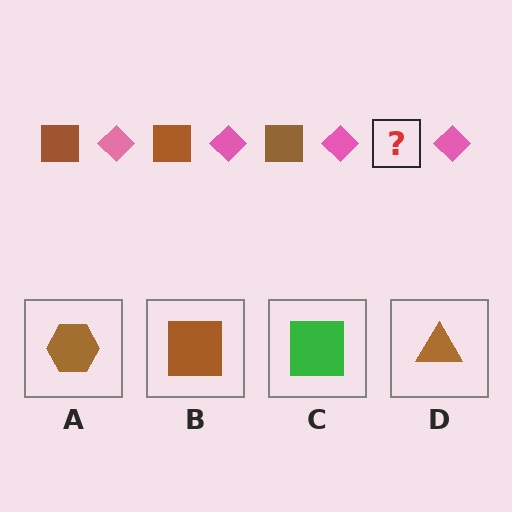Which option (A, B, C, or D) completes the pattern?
B.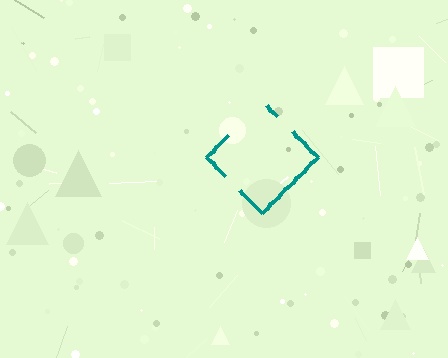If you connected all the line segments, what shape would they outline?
They would outline a diamond.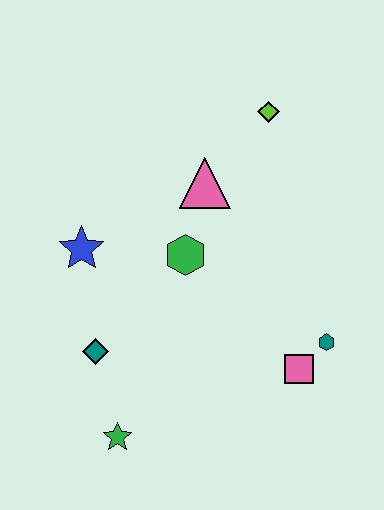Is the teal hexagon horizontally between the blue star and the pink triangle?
No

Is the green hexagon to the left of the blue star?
No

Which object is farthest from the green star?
The lime diamond is farthest from the green star.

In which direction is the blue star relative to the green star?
The blue star is above the green star.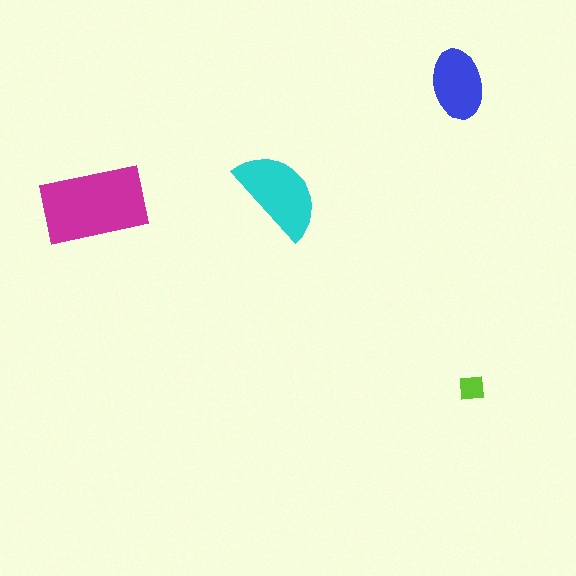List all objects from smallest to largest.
The lime square, the blue ellipse, the cyan semicircle, the magenta rectangle.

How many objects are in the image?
There are 4 objects in the image.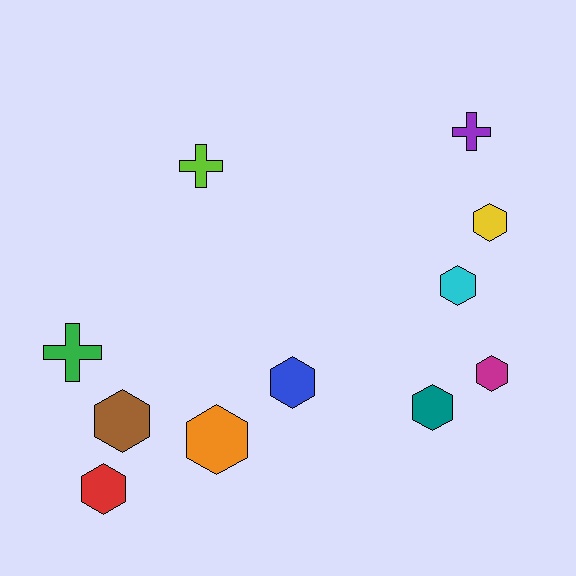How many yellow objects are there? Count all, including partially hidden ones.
There is 1 yellow object.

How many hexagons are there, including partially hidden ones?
There are 8 hexagons.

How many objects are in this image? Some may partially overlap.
There are 11 objects.